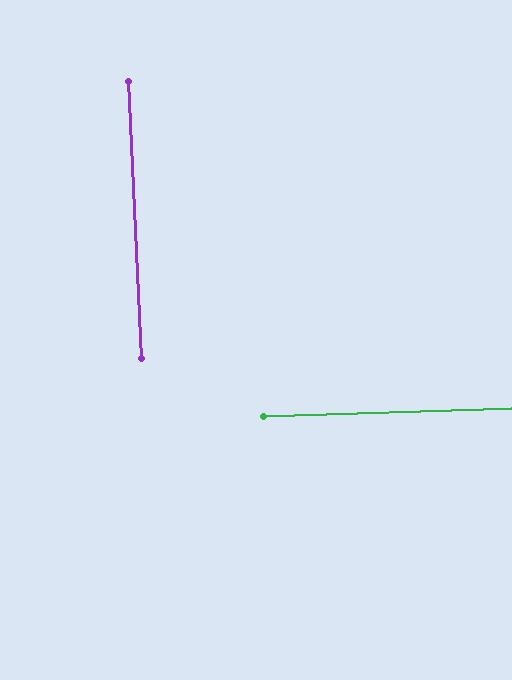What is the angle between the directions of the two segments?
Approximately 89 degrees.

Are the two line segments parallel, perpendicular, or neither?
Perpendicular — they meet at approximately 89°.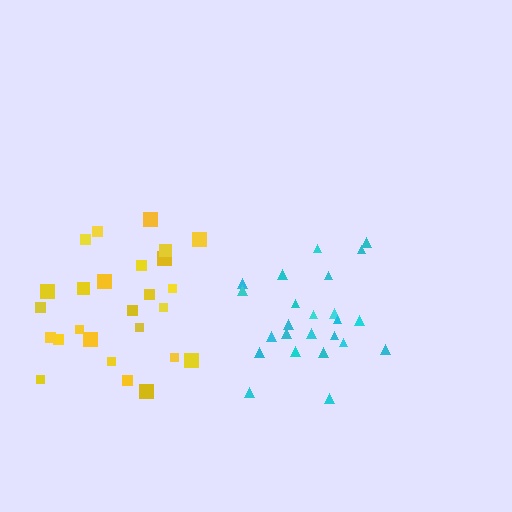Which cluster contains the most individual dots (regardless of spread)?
Yellow (26).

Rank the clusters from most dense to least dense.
cyan, yellow.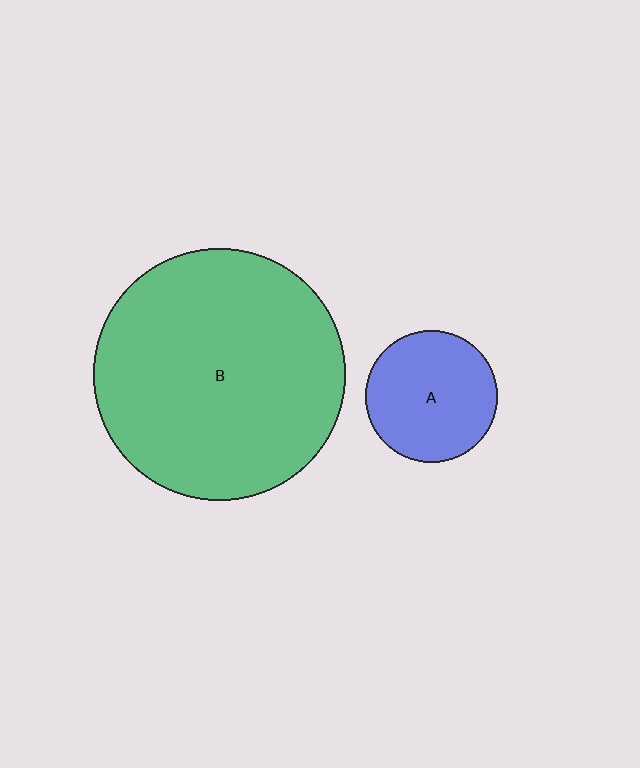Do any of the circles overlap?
No, none of the circles overlap.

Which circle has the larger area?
Circle B (green).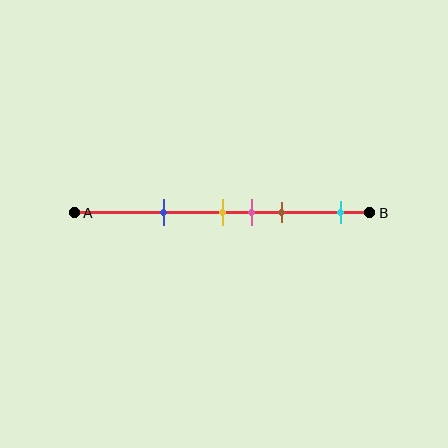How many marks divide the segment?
There are 5 marks dividing the segment.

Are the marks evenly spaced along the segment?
No, the marks are not evenly spaced.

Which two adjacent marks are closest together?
The yellow and pink marks are the closest adjacent pair.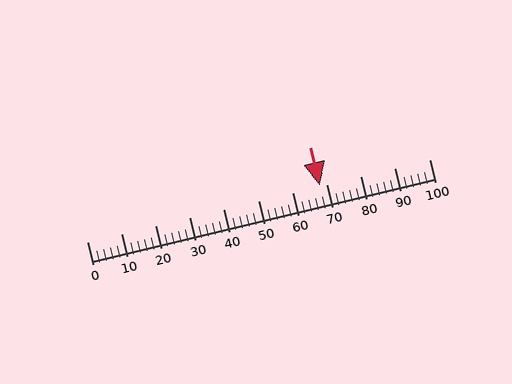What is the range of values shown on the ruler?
The ruler shows values from 0 to 100.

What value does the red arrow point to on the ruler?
The red arrow points to approximately 68.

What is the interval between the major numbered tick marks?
The major tick marks are spaced 10 units apart.